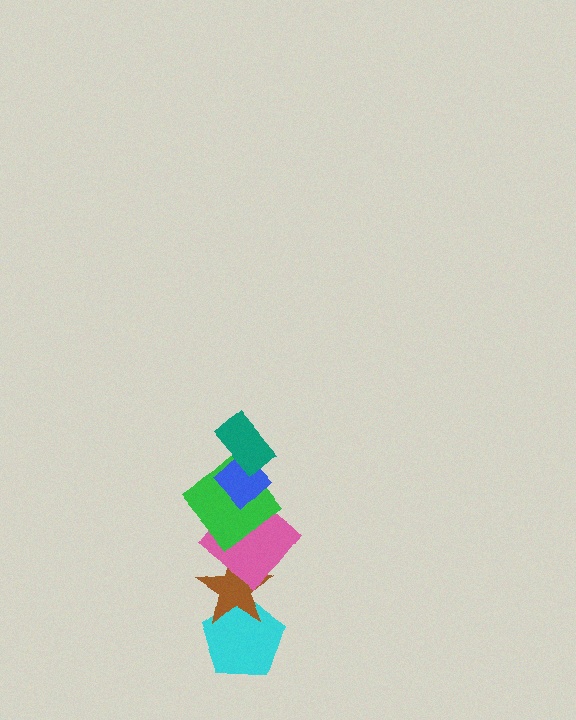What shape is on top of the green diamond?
The blue diamond is on top of the green diamond.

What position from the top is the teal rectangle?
The teal rectangle is 1st from the top.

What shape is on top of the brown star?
The pink diamond is on top of the brown star.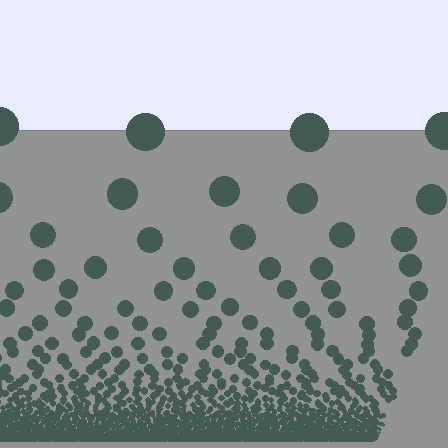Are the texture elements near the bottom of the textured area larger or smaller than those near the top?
Smaller. The gradient is inverted — elements near the bottom are smaller and denser.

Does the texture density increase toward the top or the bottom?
Density increases toward the bottom.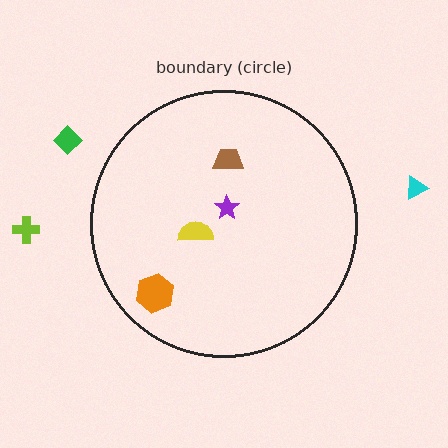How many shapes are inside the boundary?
4 inside, 3 outside.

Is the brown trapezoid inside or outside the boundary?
Inside.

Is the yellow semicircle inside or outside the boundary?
Inside.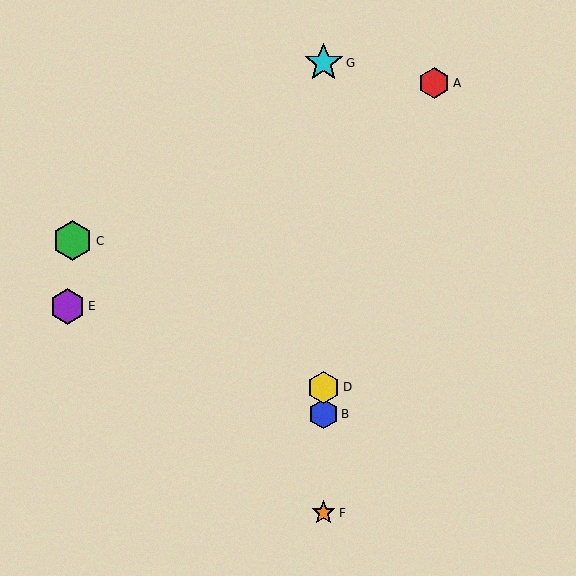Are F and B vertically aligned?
Yes, both are at x≈324.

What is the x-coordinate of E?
Object E is at x≈67.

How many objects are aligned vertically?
4 objects (B, D, F, G) are aligned vertically.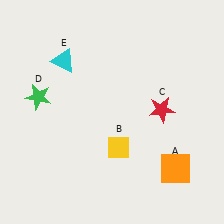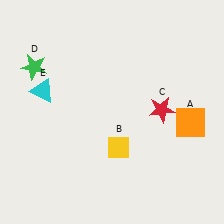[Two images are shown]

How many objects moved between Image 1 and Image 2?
3 objects moved between the two images.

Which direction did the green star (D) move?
The green star (D) moved up.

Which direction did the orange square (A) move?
The orange square (A) moved up.